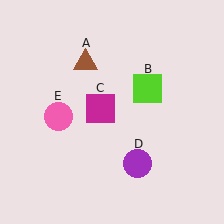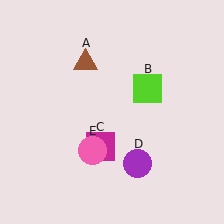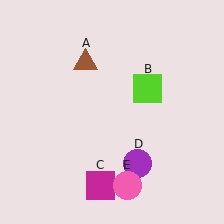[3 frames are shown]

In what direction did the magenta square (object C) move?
The magenta square (object C) moved down.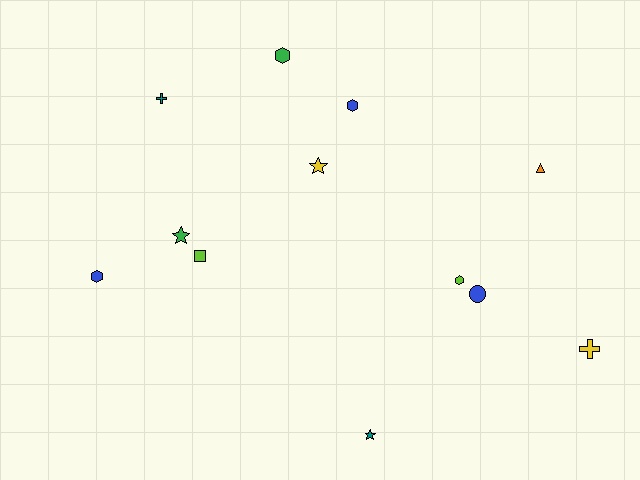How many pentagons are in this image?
There are no pentagons.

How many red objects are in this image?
There are no red objects.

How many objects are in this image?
There are 12 objects.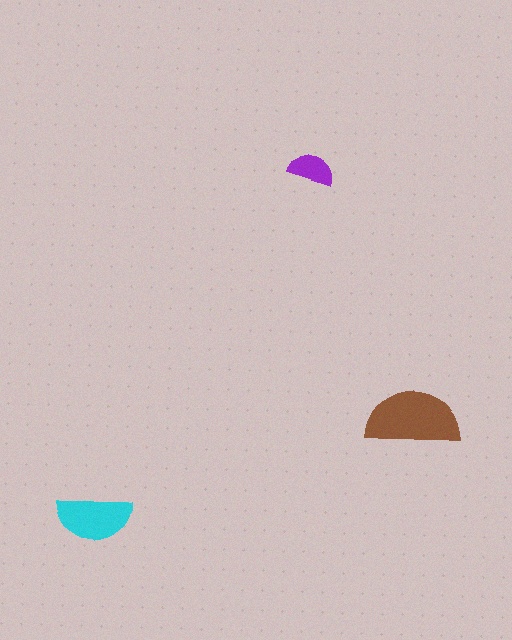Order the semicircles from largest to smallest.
the brown one, the cyan one, the purple one.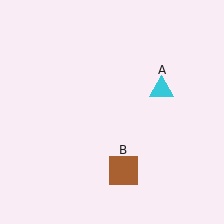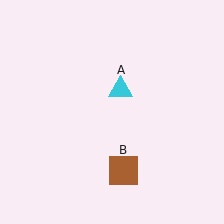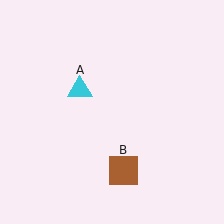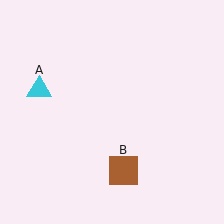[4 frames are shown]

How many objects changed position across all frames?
1 object changed position: cyan triangle (object A).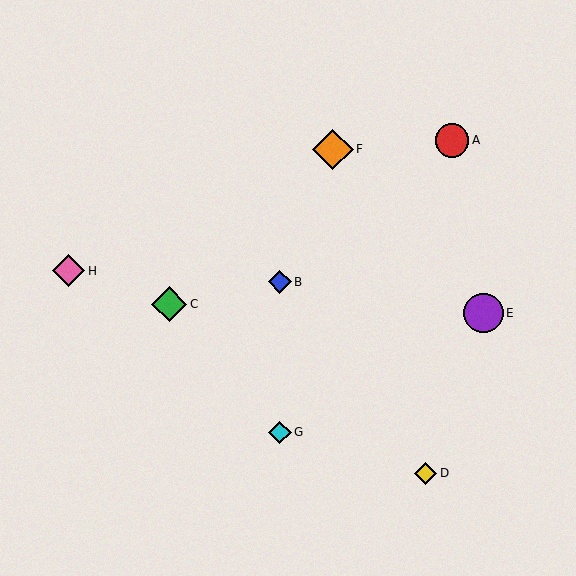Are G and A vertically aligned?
No, G is at x≈280 and A is at x≈452.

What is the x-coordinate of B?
Object B is at x≈280.